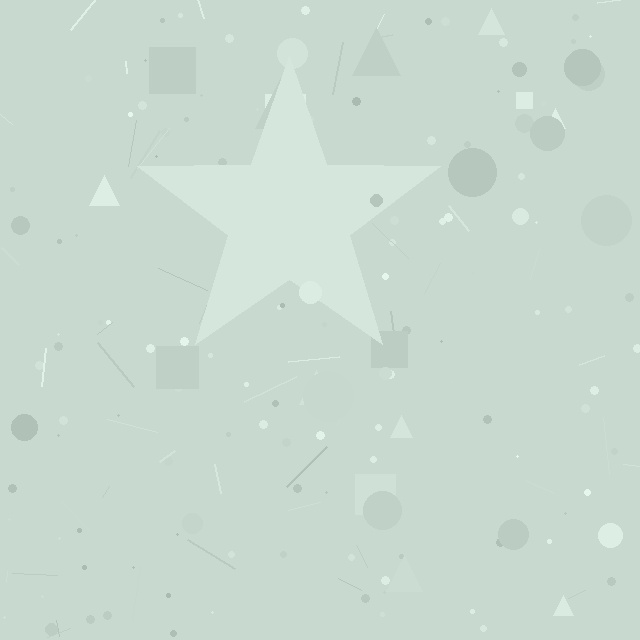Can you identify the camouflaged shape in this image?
The camouflaged shape is a star.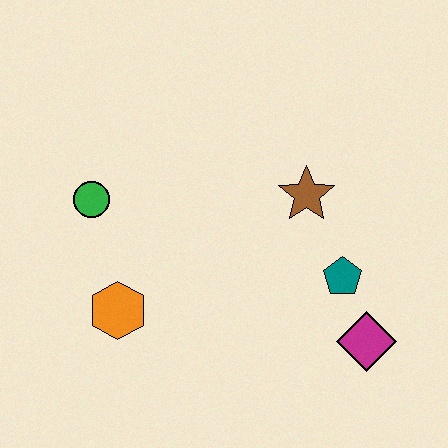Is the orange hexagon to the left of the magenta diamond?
Yes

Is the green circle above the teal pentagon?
Yes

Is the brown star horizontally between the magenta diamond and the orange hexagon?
Yes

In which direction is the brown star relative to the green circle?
The brown star is to the right of the green circle.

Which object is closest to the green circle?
The orange hexagon is closest to the green circle.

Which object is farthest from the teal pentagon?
The green circle is farthest from the teal pentagon.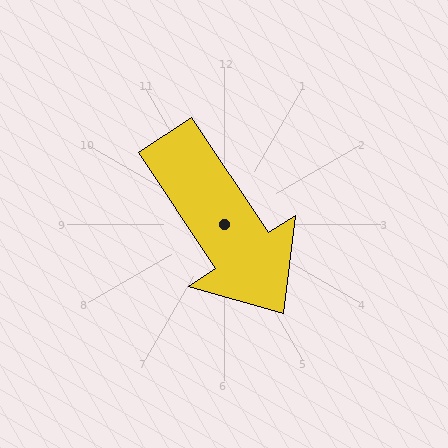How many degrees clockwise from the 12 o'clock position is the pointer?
Approximately 146 degrees.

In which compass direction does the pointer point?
Southeast.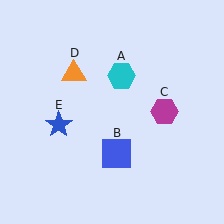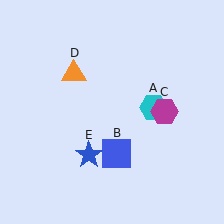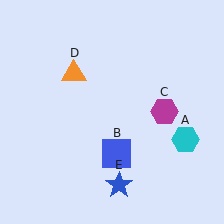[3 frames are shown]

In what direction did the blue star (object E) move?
The blue star (object E) moved down and to the right.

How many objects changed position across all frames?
2 objects changed position: cyan hexagon (object A), blue star (object E).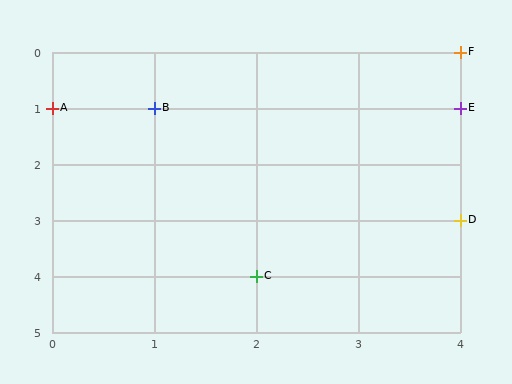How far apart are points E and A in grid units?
Points E and A are 4 columns apart.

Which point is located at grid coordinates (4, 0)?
Point F is at (4, 0).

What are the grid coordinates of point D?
Point D is at grid coordinates (4, 3).